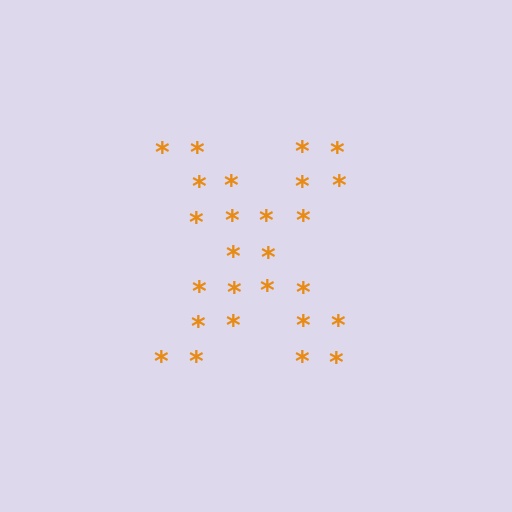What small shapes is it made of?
It is made of small asterisks.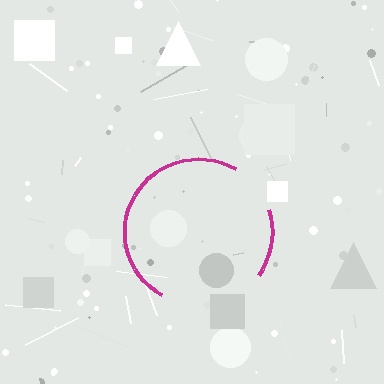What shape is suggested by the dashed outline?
The dashed outline suggests a circle.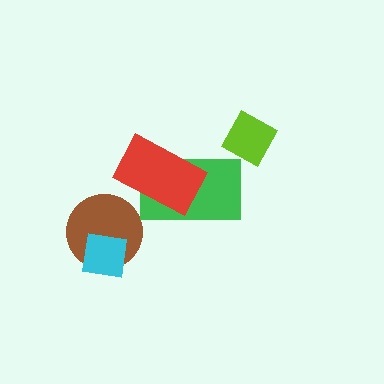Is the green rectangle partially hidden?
Yes, it is partially covered by another shape.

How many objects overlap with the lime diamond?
0 objects overlap with the lime diamond.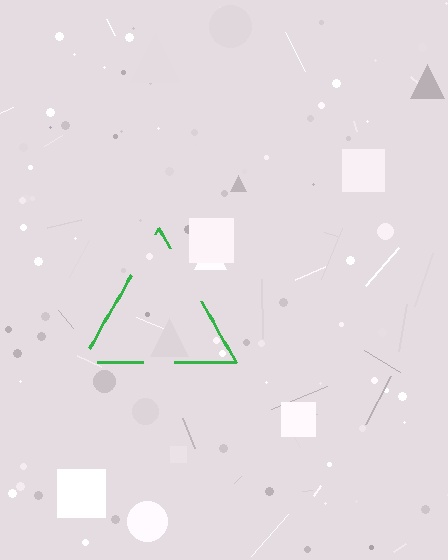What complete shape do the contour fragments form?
The contour fragments form a triangle.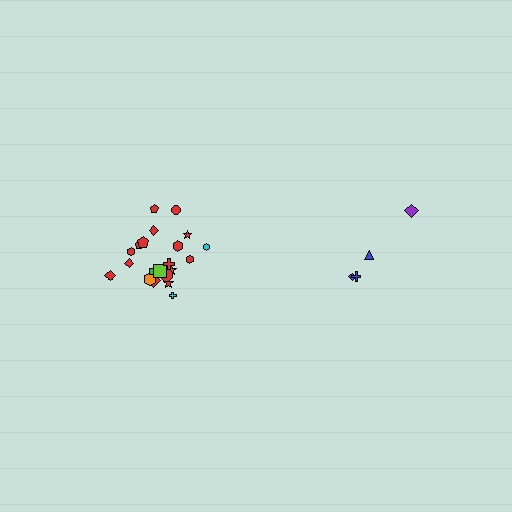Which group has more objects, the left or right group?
The left group.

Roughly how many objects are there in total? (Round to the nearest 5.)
Roughly 25 objects in total.